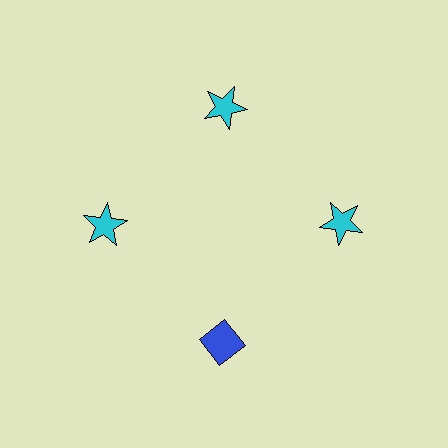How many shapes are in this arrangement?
There are 4 shapes arranged in a ring pattern.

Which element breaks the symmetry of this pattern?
The blue diamond at roughly the 6 o'clock position breaks the symmetry. All other shapes are cyan stars.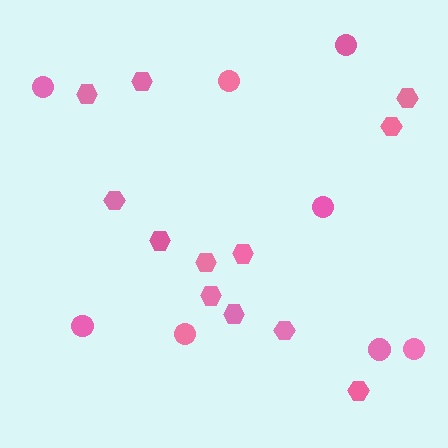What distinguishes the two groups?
There are 2 groups: one group of circles (8) and one group of hexagons (12).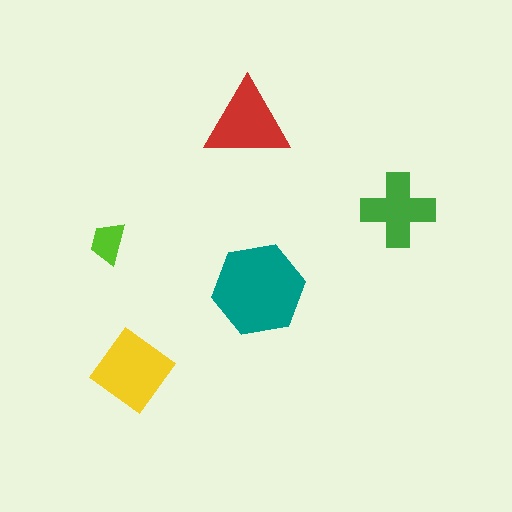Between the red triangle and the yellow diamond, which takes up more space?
The yellow diamond.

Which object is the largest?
The teal hexagon.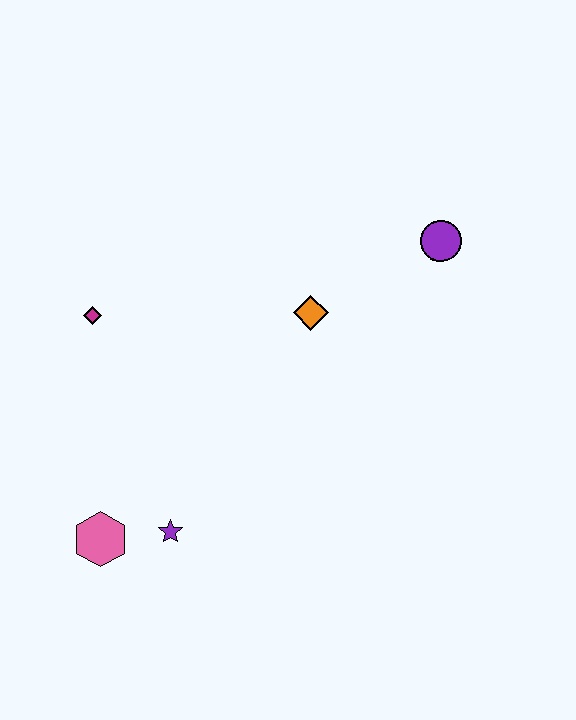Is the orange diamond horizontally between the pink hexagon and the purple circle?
Yes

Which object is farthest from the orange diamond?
The pink hexagon is farthest from the orange diamond.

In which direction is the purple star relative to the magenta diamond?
The purple star is below the magenta diamond.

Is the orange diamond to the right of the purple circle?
No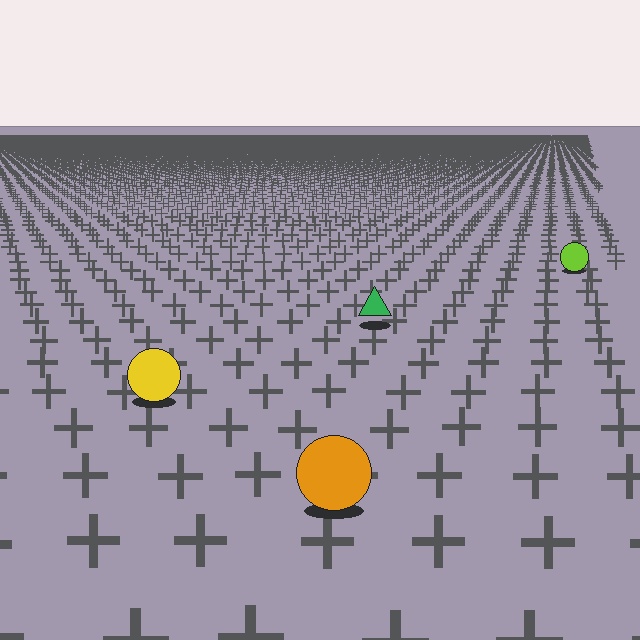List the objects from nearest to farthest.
From nearest to farthest: the orange circle, the yellow circle, the green triangle, the lime circle.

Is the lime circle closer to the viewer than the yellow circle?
No. The yellow circle is closer — you can tell from the texture gradient: the ground texture is coarser near it.